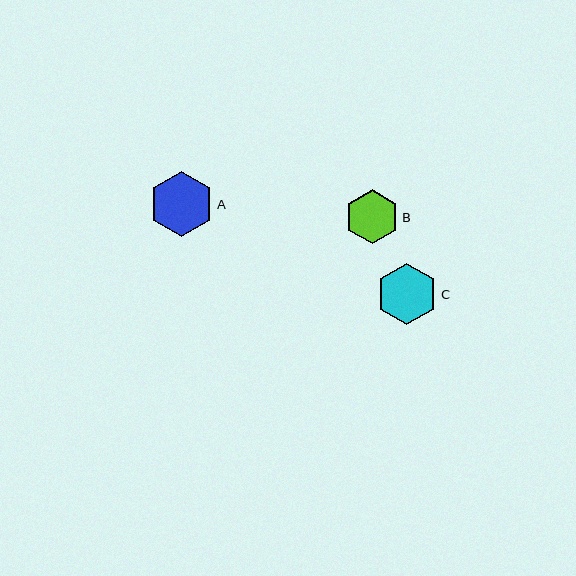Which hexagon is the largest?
Hexagon A is the largest with a size of approximately 65 pixels.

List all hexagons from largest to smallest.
From largest to smallest: A, C, B.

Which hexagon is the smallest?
Hexagon B is the smallest with a size of approximately 54 pixels.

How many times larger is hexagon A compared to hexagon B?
Hexagon A is approximately 1.2 times the size of hexagon B.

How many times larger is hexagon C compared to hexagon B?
Hexagon C is approximately 1.1 times the size of hexagon B.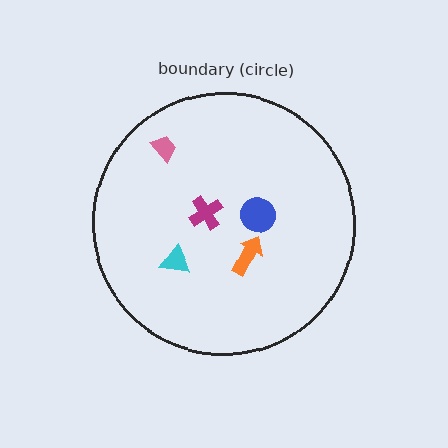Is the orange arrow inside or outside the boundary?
Inside.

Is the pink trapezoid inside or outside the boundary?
Inside.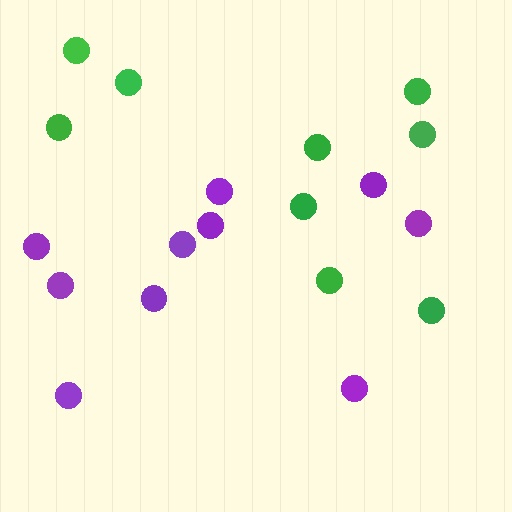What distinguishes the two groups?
There are 2 groups: one group of green circles (9) and one group of purple circles (10).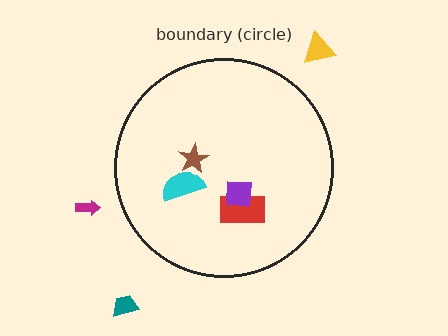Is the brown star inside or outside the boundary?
Inside.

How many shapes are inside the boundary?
4 inside, 3 outside.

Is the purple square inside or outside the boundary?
Inside.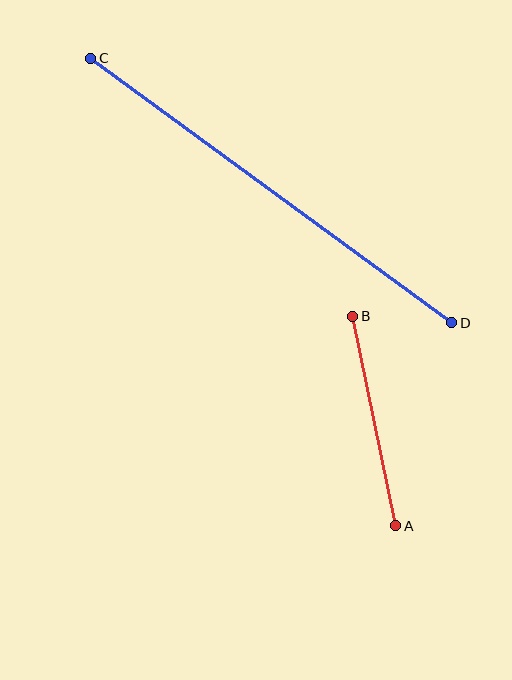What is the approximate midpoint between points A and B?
The midpoint is at approximately (374, 421) pixels.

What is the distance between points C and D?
The distance is approximately 447 pixels.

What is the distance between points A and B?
The distance is approximately 214 pixels.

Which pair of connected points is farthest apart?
Points C and D are farthest apart.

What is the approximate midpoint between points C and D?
The midpoint is at approximately (271, 191) pixels.